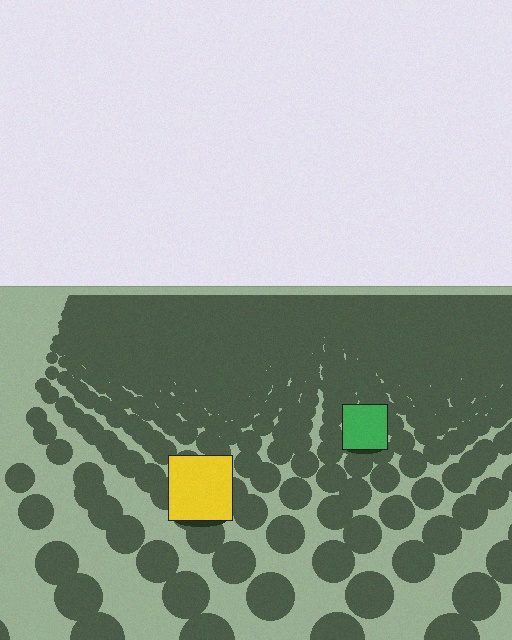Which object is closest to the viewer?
The yellow square is closest. The texture marks near it are larger and more spread out.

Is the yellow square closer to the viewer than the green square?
Yes. The yellow square is closer — you can tell from the texture gradient: the ground texture is coarser near it.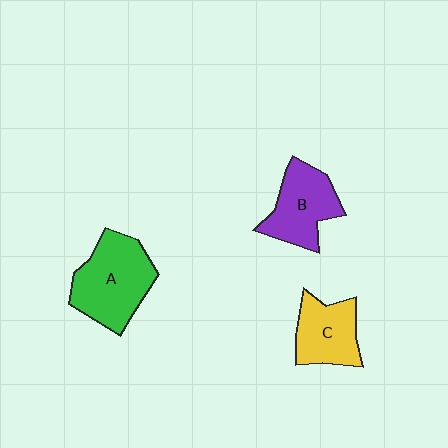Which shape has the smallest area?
Shape C (yellow).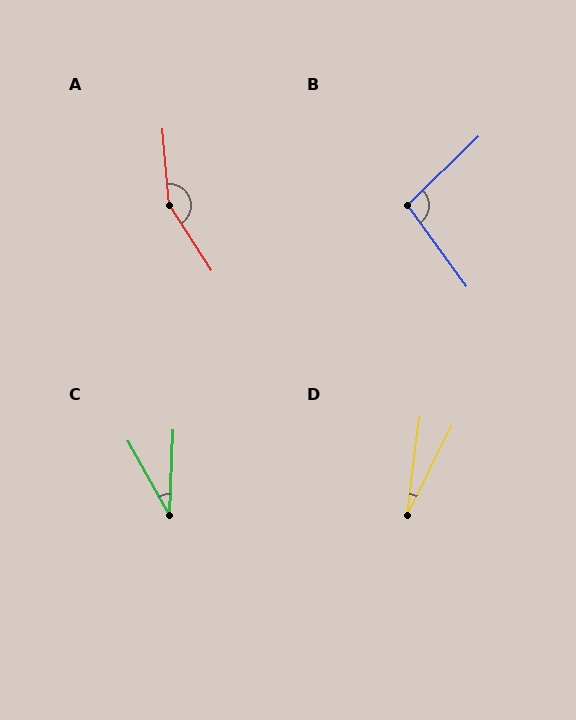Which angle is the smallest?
D, at approximately 20 degrees.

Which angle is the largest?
A, at approximately 152 degrees.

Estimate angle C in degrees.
Approximately 32 degrees.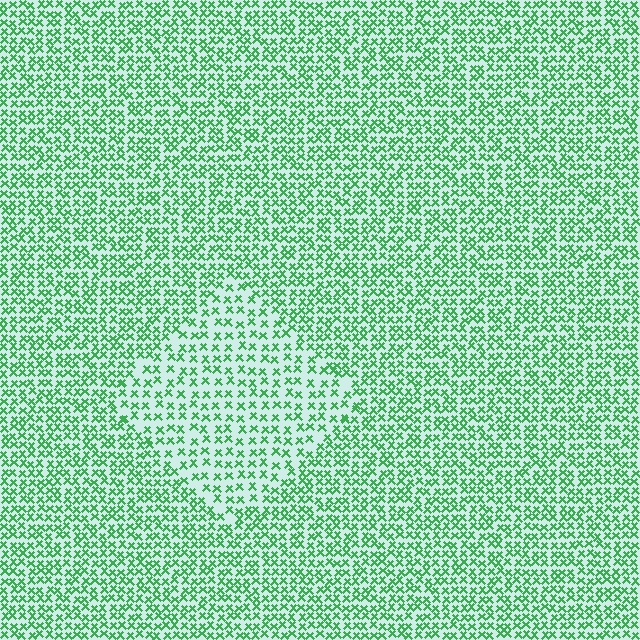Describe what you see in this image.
The image contains small green elements arranged at two different densities. A diamond-shaped region is visible where the elements are less densely packed than the surrounding area.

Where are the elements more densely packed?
The elements are more densely packed outside the diamond boundary.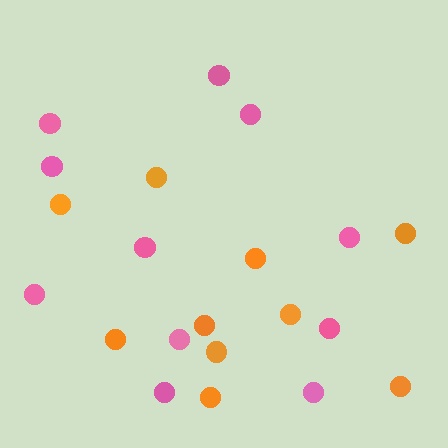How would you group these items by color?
There are 2 groups: one group of orange circles (10) and one group of pink circles (11).